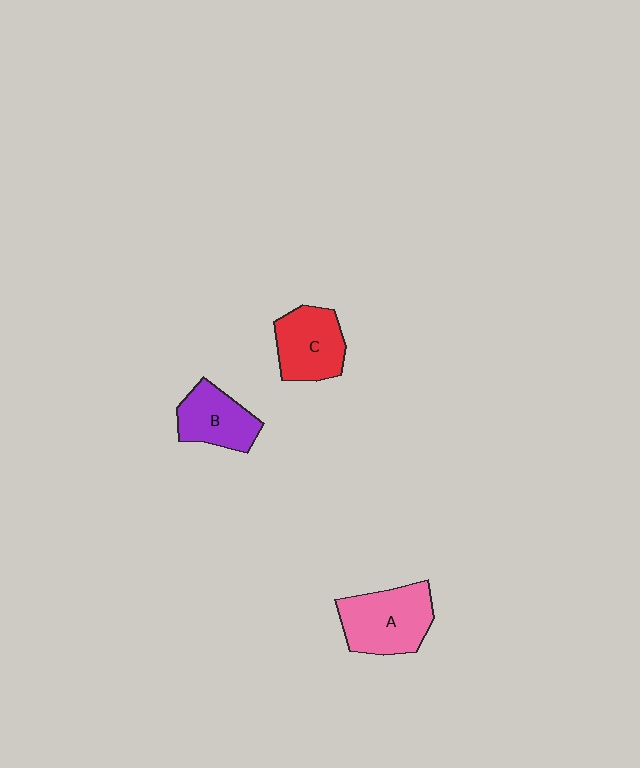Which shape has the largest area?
Shape A (pink).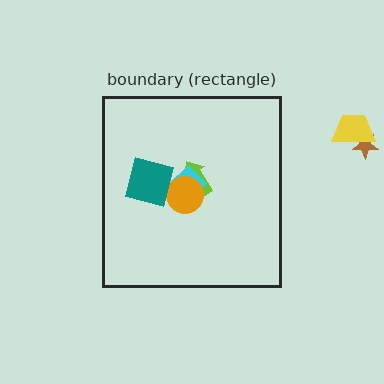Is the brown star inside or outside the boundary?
Outside.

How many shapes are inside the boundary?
4 inside, 2 outside.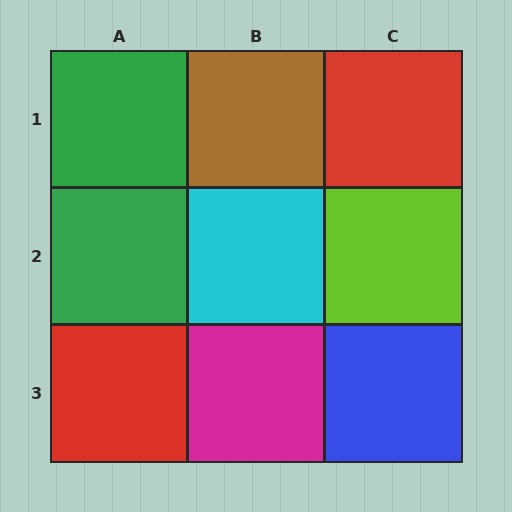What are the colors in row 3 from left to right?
Red, magenta, blue.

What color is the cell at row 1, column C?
Red.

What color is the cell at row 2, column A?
Green.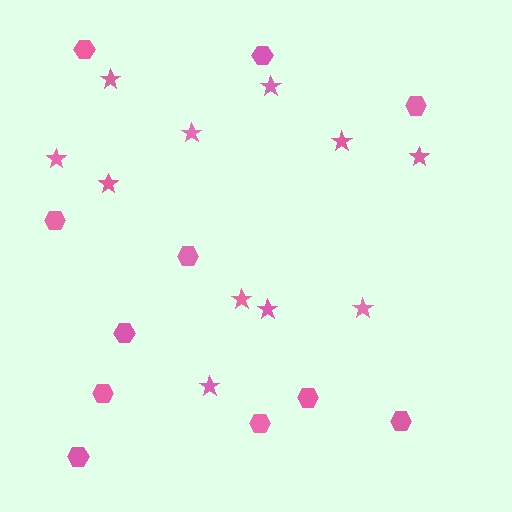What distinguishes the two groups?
There are 2 groups: one group of hexagons (11) and one group of stars (11).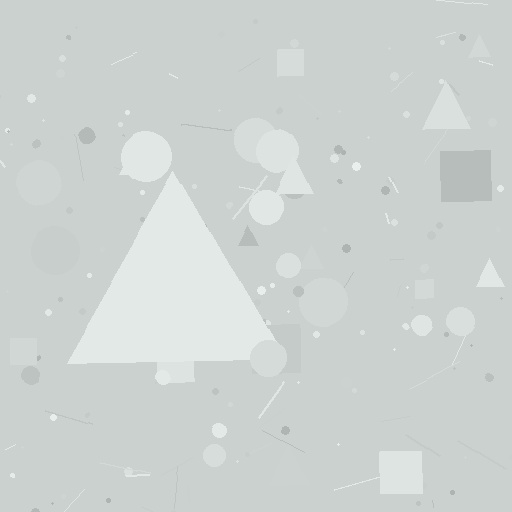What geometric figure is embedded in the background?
A triangle is embedded in the background.